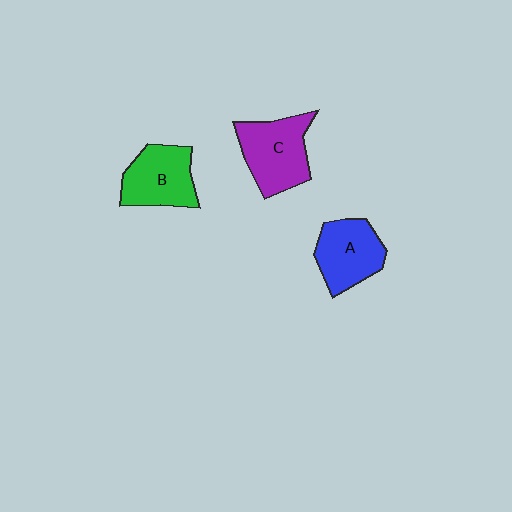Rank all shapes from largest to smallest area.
From largest to smallest: C (purple), B (green), A (blue).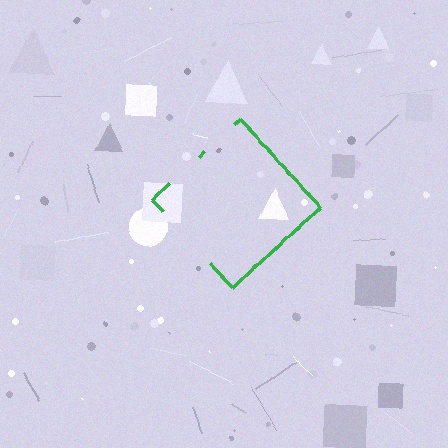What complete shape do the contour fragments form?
The contour fragments form a diamond.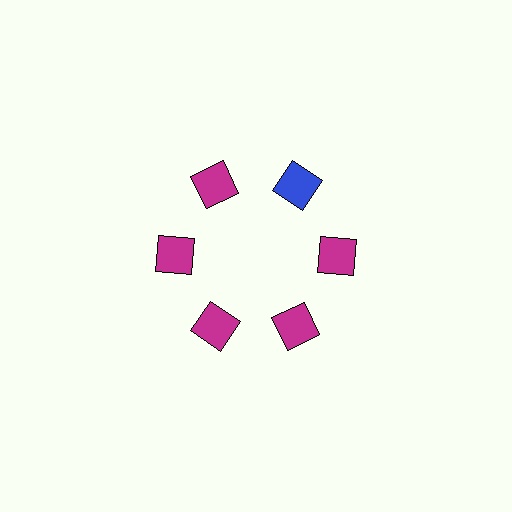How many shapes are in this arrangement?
There are 6 shapes arranged in a ring pattern.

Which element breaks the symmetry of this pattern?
The blue square at roughly the 1 o'clock position breaks the symmetry. All other shapes are magenta squares.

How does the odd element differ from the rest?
It has a different color: blue instead of magenta.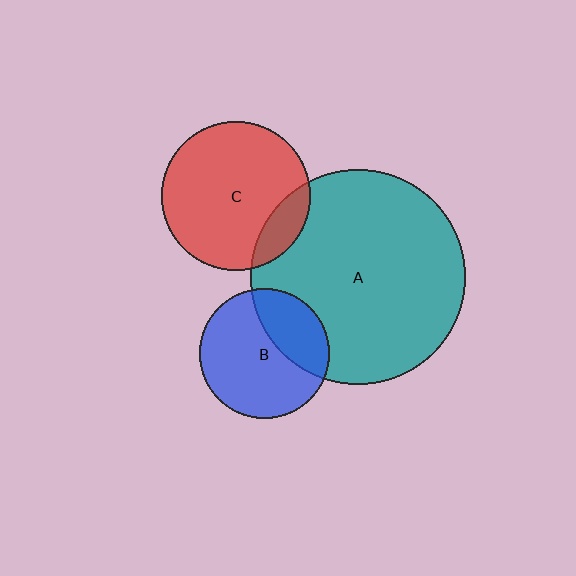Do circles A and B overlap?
Yes.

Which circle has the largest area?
Circle A (teal).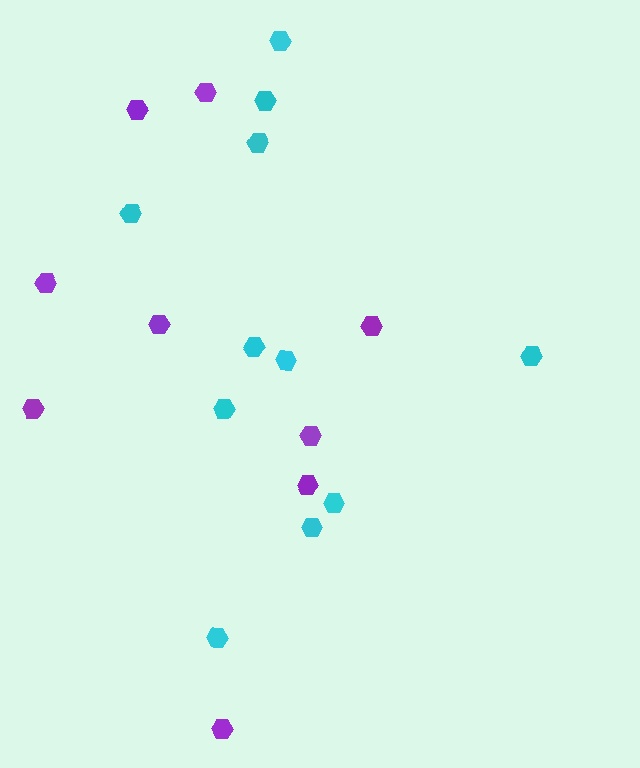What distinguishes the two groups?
There are 2 groups: one group of purple hexagons (9) and one group of cyan hexagons (11).